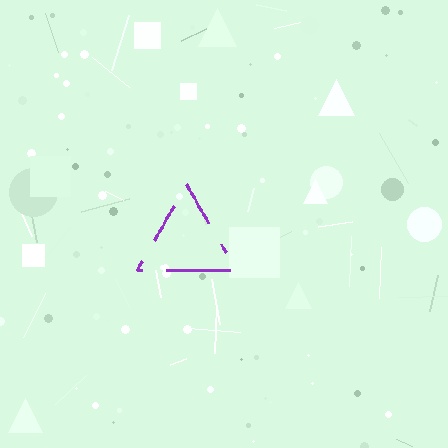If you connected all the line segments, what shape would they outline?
They would outline a triangle.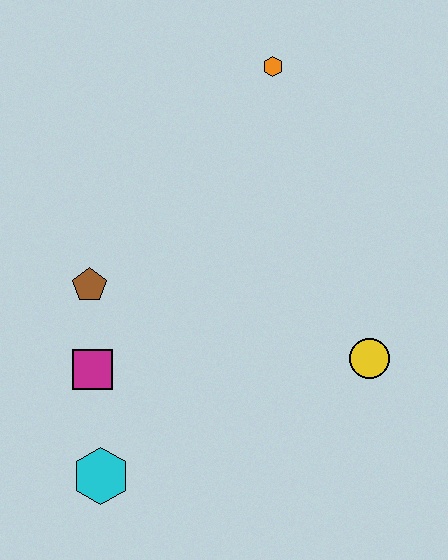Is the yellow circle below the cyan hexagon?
No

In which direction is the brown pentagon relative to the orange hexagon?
The brown pentagon is below the orange hexagon.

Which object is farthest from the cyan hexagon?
The orange hexagon is farthest from the cyan hexagon.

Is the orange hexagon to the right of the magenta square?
Yes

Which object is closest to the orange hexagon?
The brown pentagon is closest to the orange hexagon.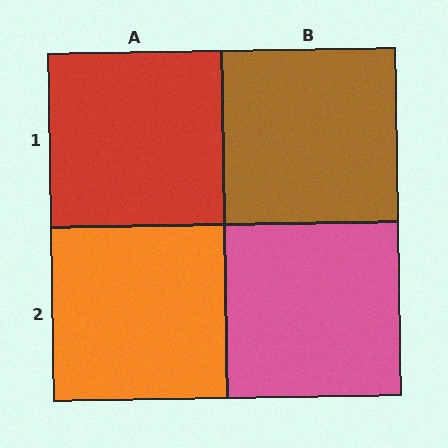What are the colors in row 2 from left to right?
Orange, pink.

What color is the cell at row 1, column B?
Brown.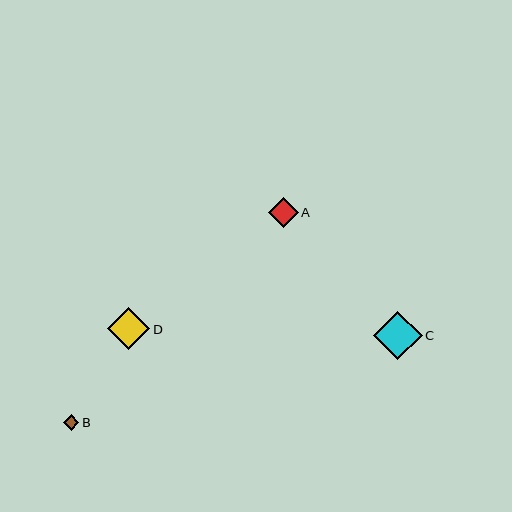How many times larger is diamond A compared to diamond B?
Diamond A is approximately 1.9 times the size of diamond B.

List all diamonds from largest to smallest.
From largest to smallest: C, D, A, B.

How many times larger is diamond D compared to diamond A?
Diamond D is approximately 1.4 times the size of diamond A.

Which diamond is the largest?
Diamond C is the largest with a size of approximately 49 pixels.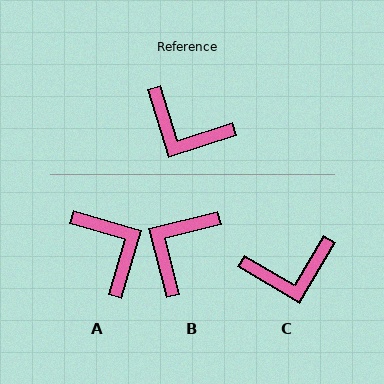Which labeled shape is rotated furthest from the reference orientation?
A, about 146 degrees away.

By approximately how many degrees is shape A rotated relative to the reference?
Approximately 146 degrees counter-clockwise.